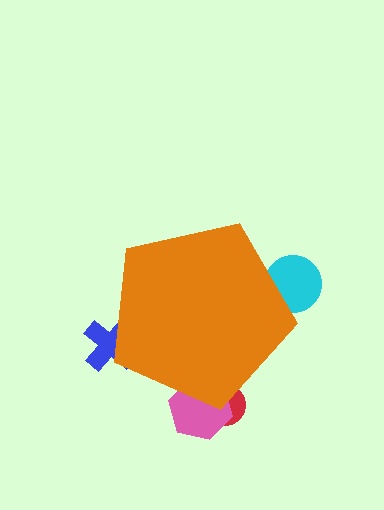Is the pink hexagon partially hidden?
Yes, the pink hexagon is partially hidden behind the orange pentagon.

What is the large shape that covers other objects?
An orange pentagon.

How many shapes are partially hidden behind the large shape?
4 shapes are partially hidden.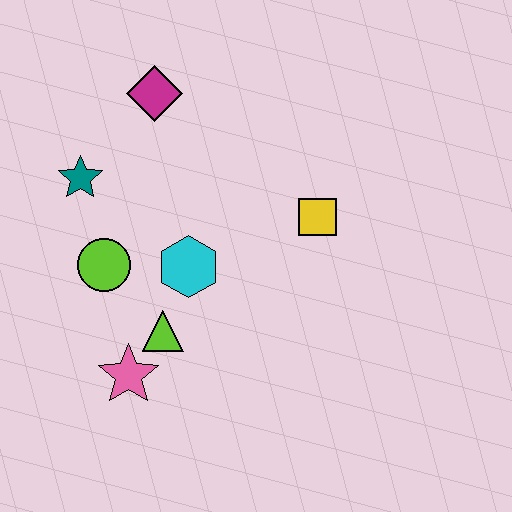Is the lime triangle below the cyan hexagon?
Yes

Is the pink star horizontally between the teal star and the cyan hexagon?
Yes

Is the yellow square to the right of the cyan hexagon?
Yes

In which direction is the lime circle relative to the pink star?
The lime circle is above the pink star.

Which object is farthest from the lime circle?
The yellow square is farthest from the lime circle.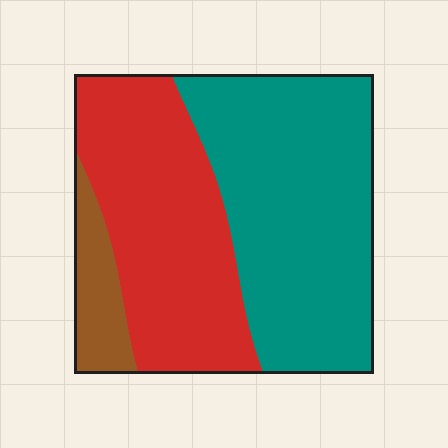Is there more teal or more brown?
Teal.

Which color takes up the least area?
Brown, at roughly 10%.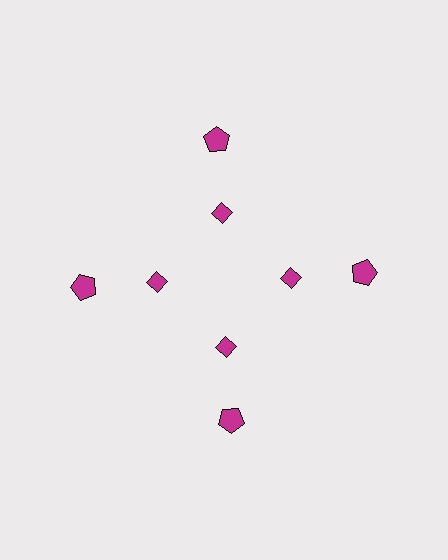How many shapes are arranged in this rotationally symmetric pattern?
There are 8 shapes, arranged in 4 groups of 2.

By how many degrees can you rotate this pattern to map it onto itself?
The pattern maps onto itself every 90 degrees of rotation.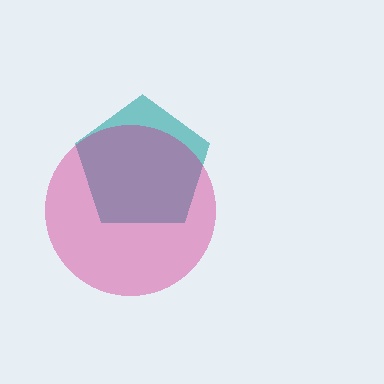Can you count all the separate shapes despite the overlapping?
Yes, there are 2 separate shapes.